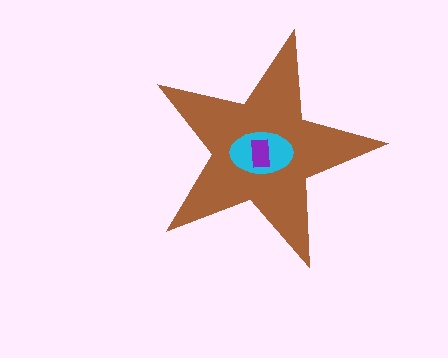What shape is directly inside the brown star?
The cyan ellipse.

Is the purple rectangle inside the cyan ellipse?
Yes.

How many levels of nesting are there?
3.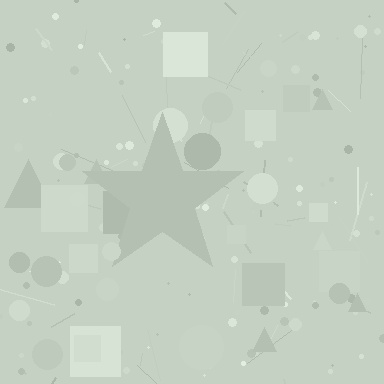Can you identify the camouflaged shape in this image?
The camouflaged shape is a star.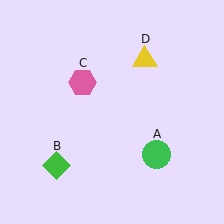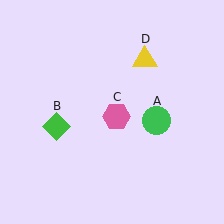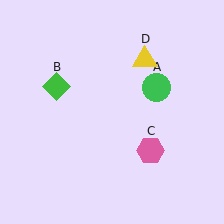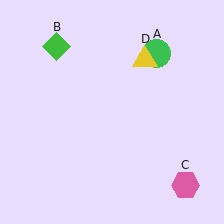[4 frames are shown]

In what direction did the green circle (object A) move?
The green circle (object A) moved up.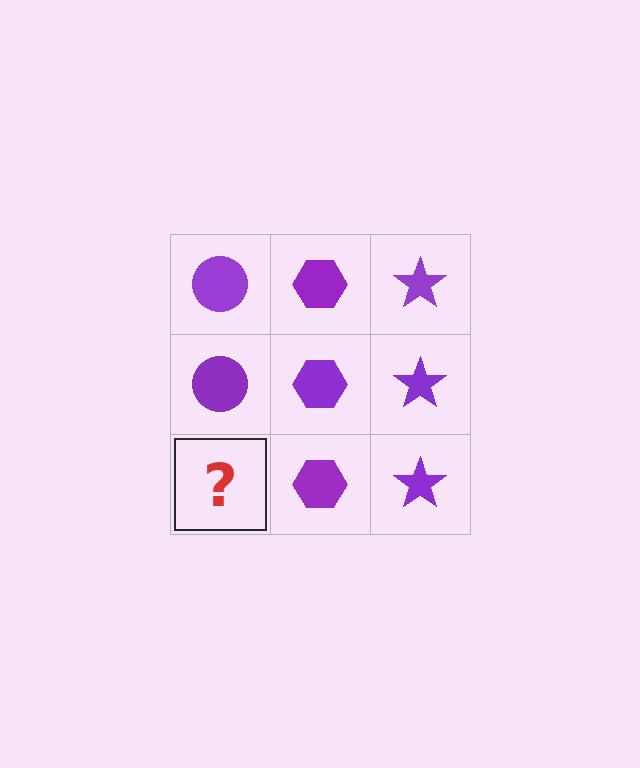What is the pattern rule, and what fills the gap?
The rule is that each column has a consistent shape. The gap should be filled with a purple circle.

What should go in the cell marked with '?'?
The missing cell should contain a purple circle.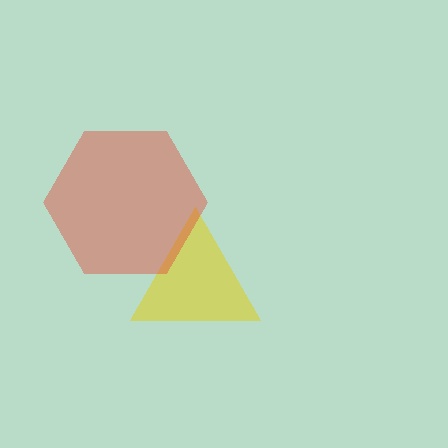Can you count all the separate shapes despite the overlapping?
Yes, there are 2 separate shapes.